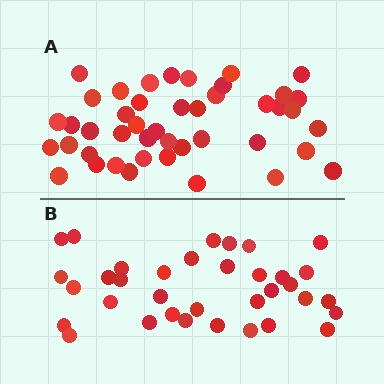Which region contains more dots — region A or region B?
Region A (the top region) has more dots.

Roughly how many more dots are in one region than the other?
Region A has roughly 8 or so more dots than region B.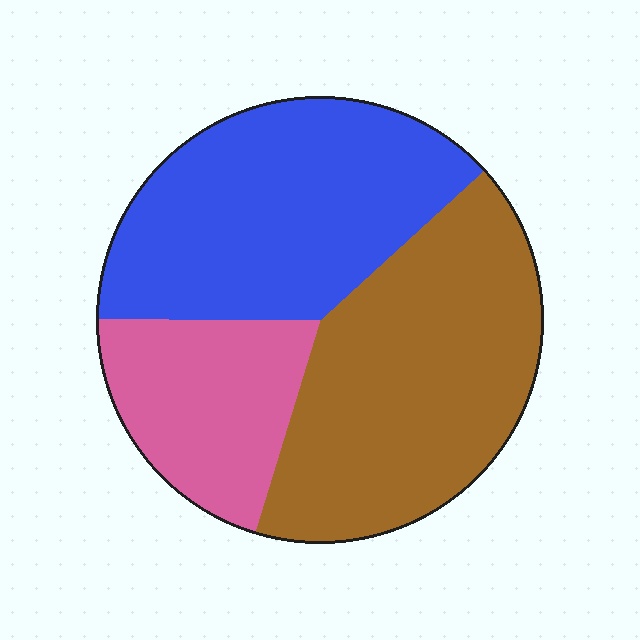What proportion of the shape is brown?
Brown covers roughly 40% of the shape.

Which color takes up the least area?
Pink, at roughly 20%.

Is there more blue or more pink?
Blue.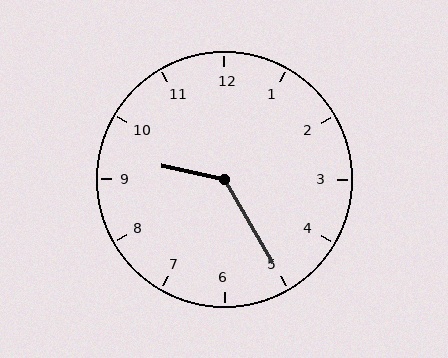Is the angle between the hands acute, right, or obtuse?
It is obtuse.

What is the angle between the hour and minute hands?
Approximately 132 degrees.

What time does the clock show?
9:25.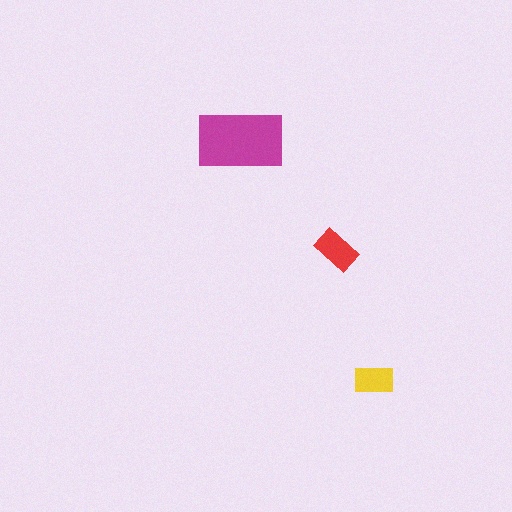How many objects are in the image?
There are 3 objects in the image.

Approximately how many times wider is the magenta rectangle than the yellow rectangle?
About 2 times wider.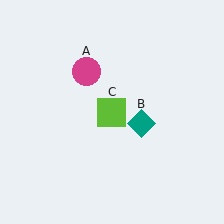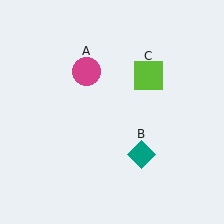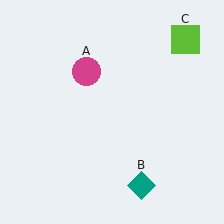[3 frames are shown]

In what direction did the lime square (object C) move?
The lime square (object C) moved up and to the right.